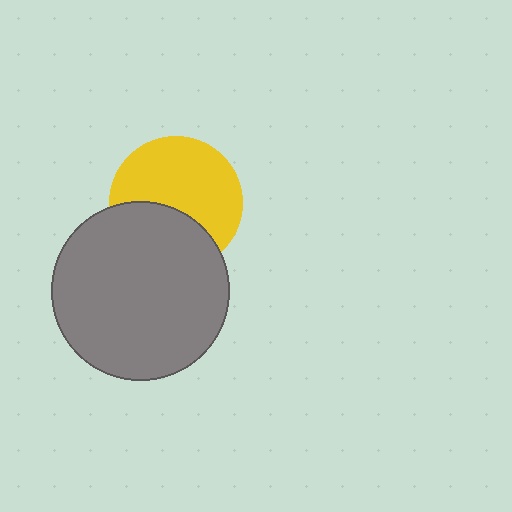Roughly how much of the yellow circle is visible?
About half of it is visible (roughly 63%).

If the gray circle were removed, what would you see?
You would see the complete yellow circle.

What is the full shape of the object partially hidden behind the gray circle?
The partially hidden object is a yellow circle.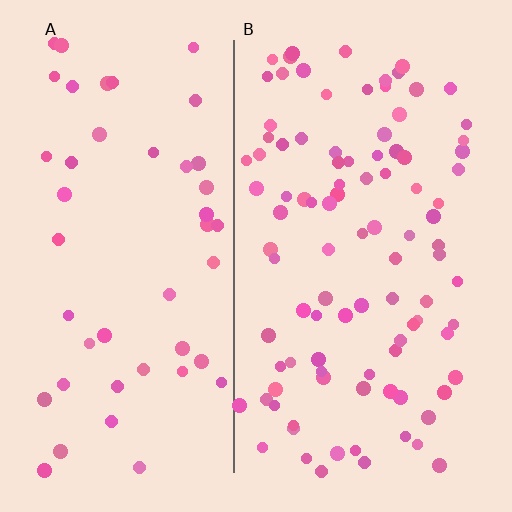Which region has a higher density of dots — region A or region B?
B (the right).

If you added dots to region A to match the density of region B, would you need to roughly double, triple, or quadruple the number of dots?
Approximately double.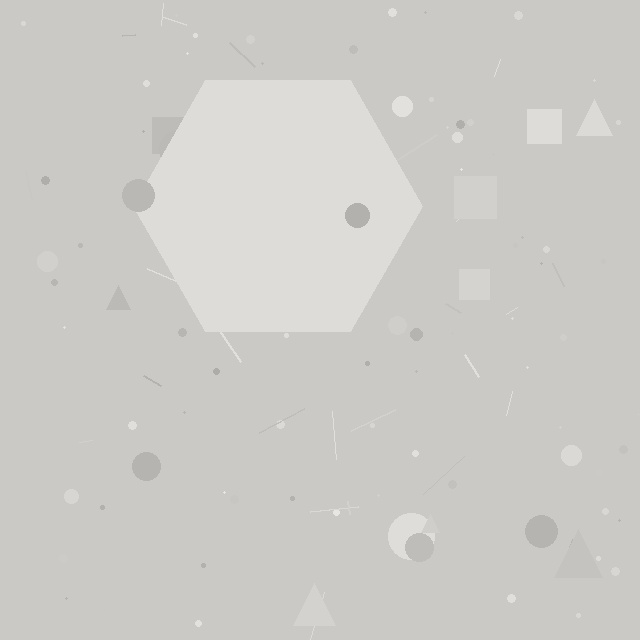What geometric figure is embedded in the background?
A hexagon is embedded in the background.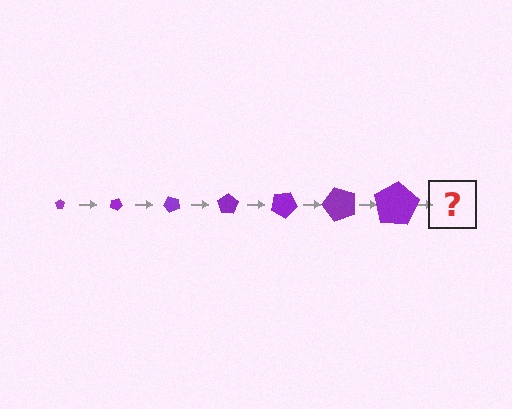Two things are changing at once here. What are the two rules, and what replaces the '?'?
The two rules are that the pentagon grows larger each step and it rotates 25 degrees each step. The '?' should be a pentagon, larger than the previous one and rotated 175 degrees from the start.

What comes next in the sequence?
The next element should be a pentagon, larger than the previous one and rotated 175 degrees from the start.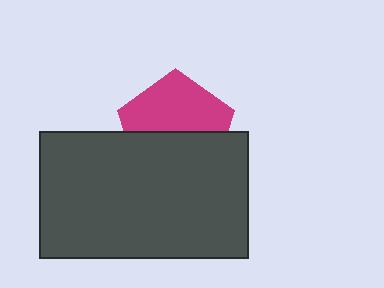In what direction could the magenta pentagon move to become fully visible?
The magenta pentagon could move up. That would shift it out from behind the dark gray rectangle entirely.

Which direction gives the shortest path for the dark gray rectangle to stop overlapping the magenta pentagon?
Moving down gives the shortest separation.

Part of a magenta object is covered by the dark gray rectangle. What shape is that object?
It is a pentagon.